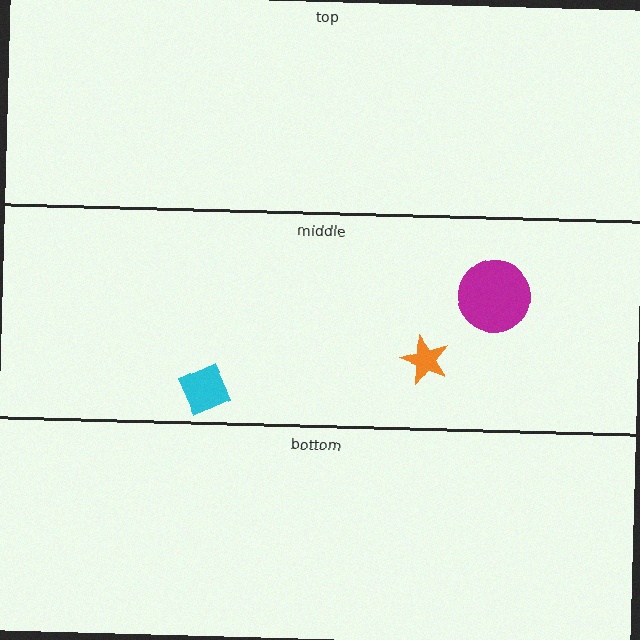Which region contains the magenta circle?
The middle region.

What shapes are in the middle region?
The orange star, the magenta circle, the cyan diamond.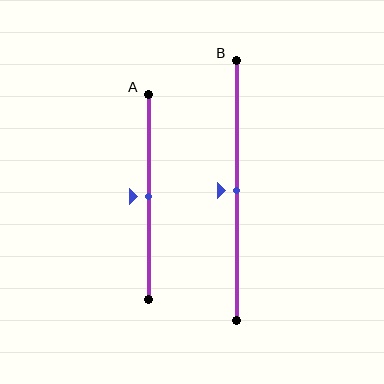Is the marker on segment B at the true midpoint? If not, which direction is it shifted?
Yes, the marker on segment B is at the true midpoint.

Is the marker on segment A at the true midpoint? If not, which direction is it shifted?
Yes, the marker on segment A is at the true midpoint.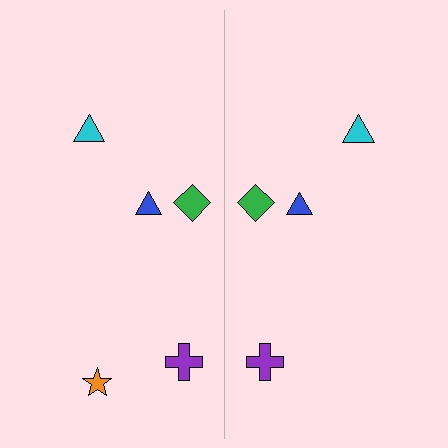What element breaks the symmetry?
A orange star is missing from the right side.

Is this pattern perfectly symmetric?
No, the pattern is not perfectly symmetric. A orange star is missing from the right side.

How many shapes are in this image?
There are 9 shapes in this image.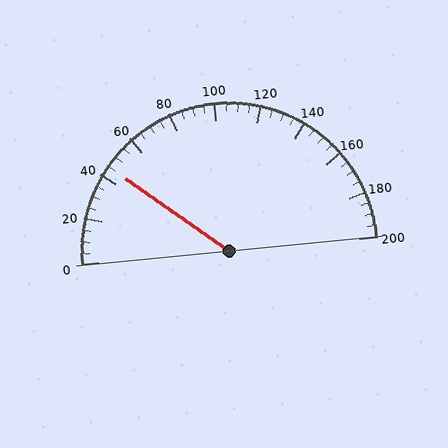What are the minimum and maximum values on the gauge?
The gauge ranges from 0 to 200.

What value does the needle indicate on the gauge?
The needle indicates approximately 45.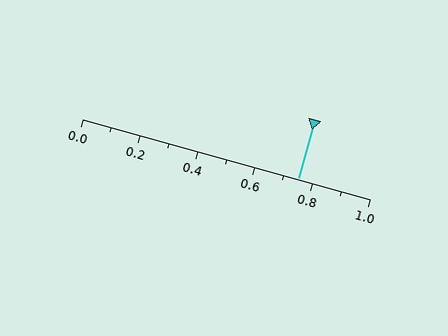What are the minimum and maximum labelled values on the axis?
The axis runs from 0.0 to 1.0.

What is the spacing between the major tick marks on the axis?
The major ticks are spaced 0.2 apart.